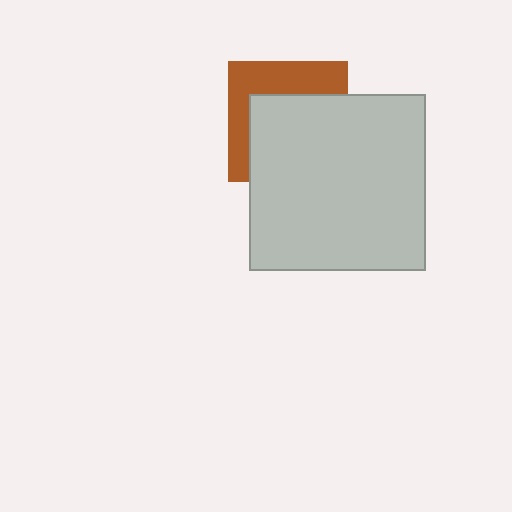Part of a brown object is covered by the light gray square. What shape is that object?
It is a square.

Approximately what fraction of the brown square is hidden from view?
Roughly 60% of the brown square is hidden behind the light gray square.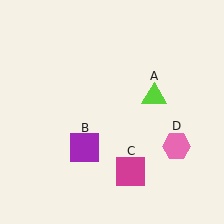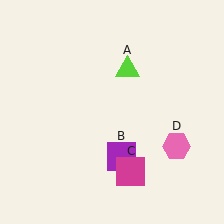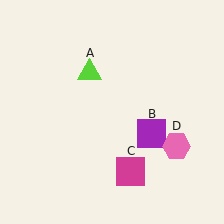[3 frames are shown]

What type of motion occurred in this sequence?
The lime triangle (object A), purple square (object B) rotated counterclockwise around the center of the scene.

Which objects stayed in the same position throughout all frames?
Magenta square (object C) and pink hexagon (object D) remained stationary.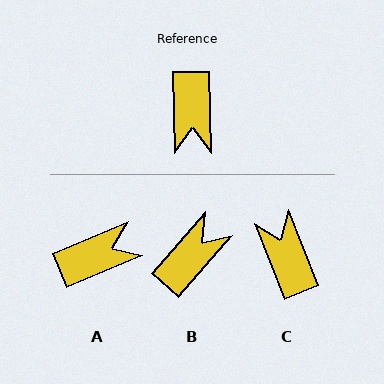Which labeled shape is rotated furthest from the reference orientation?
C, about 159 degrees away.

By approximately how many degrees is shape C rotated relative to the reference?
Approximately 159 degrees clockwise.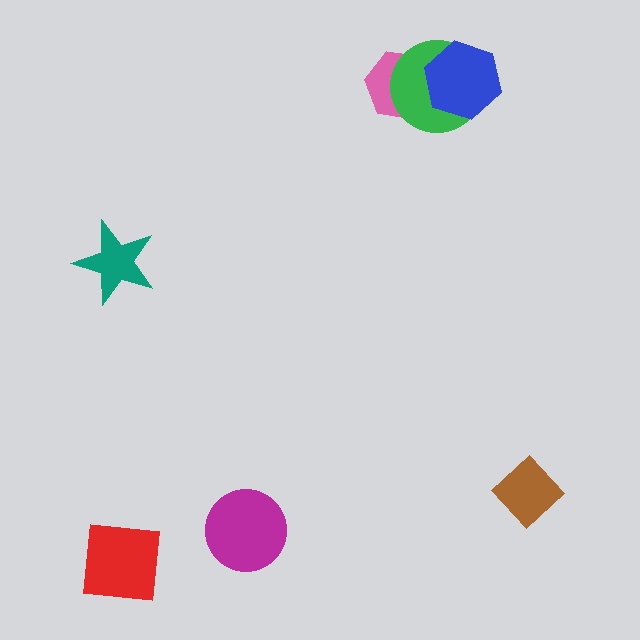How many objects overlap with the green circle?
2 objects overlap with the green circle.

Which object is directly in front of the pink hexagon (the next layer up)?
The green circle is directly in front of the pink hexagon.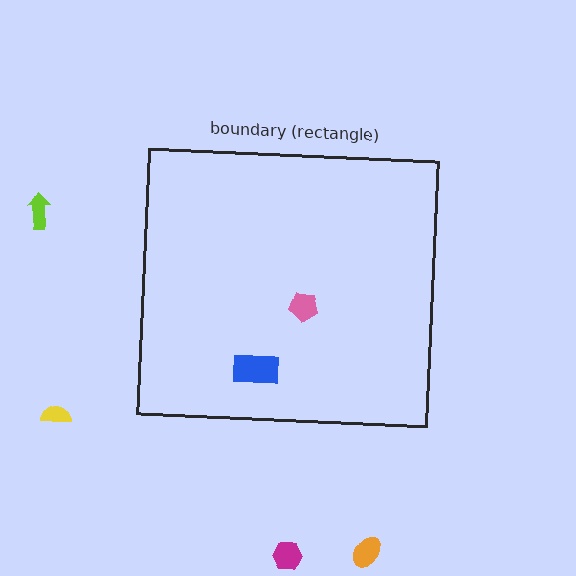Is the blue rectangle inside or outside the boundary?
Inside.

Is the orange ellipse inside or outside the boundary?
Outside.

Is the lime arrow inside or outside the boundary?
Outside.